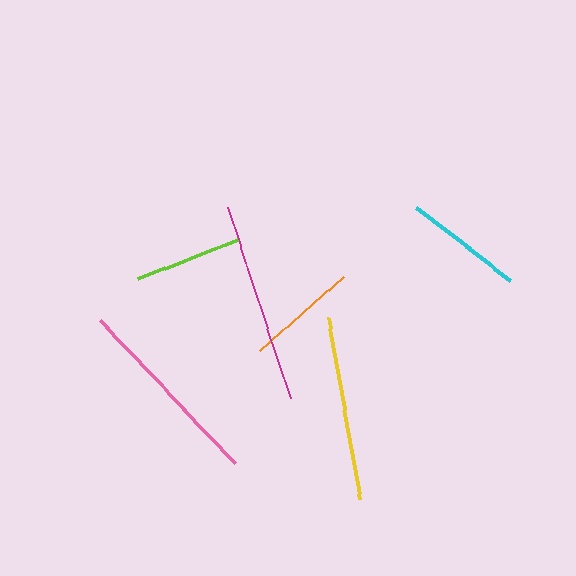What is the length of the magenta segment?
The magenta segment is approximately 201 pixels long.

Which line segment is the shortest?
The lime line is the shortest at approximately 106 pixels.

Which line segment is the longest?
The magenta line is the longest at approximately 201 pixels.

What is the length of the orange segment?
The orange segment is approximately 112 pixels long.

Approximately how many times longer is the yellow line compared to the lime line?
The yellow line is approximately 1.7 times the length of the lime line.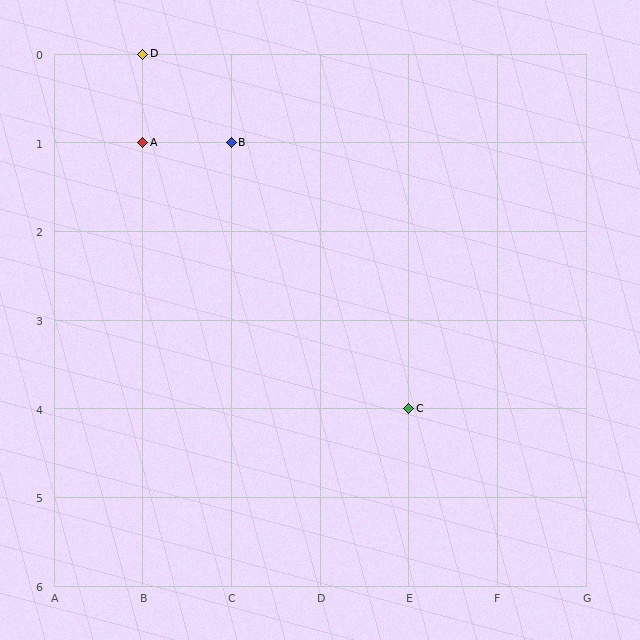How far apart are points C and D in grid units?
Points C and D are 3 columns and 4 rows apart (about 5.0 grid units diagonally).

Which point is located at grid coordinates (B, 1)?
Point A is at (B, 1).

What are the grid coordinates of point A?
Point A is at grid coordinates (B, 1).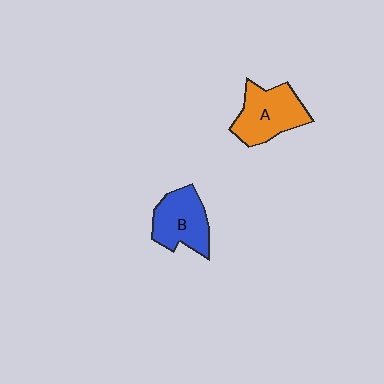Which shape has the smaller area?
Shape B (blue).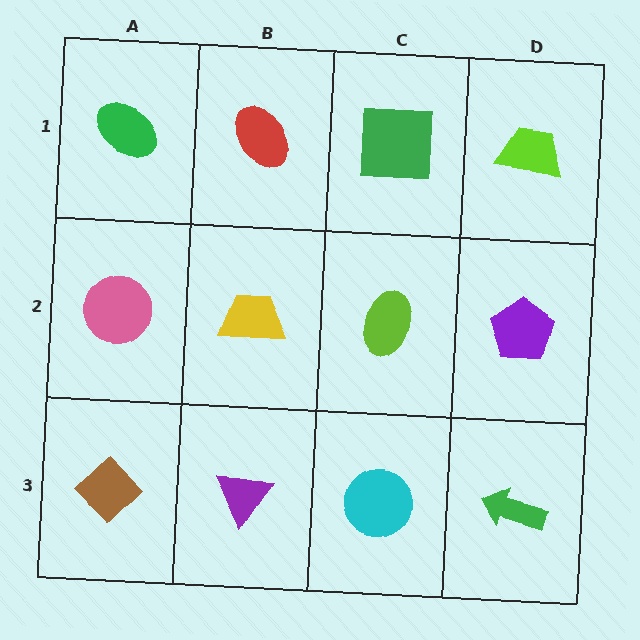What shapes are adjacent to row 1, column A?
A pink circle (row 2, column A), a red ellipse (row 1, column B).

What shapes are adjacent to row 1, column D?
A purple pentagon (row 2, column D), a green square (row 1, column C).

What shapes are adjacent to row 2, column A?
A green ellipse (row 1, column A), a brown diamond (row 3, column A), a yellow trapezoid (row 2, column B).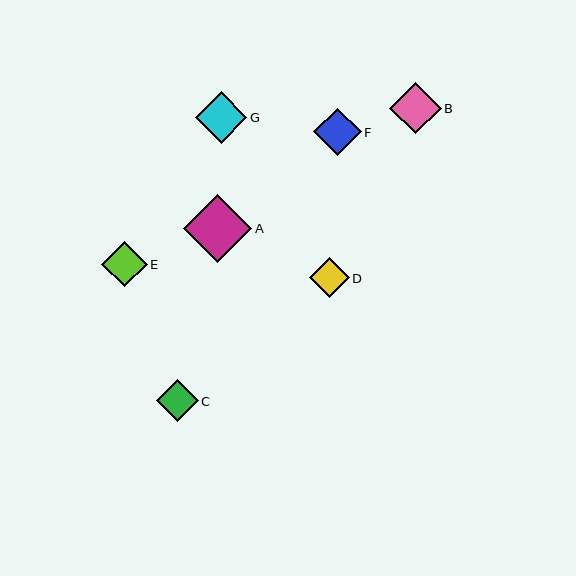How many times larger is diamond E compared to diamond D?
Diamond E is approximately 1.1 times the size of diamond D.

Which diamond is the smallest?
Diamond D is the smallest with a size of approximately 40 pixels.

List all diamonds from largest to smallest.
From largest to smallest: A, G, B, F, E, C, D.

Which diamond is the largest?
Diamond A is the largest with a size of approximately 68 pixels.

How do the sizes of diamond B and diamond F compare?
Diamond B and diamond F are approximately the same size.